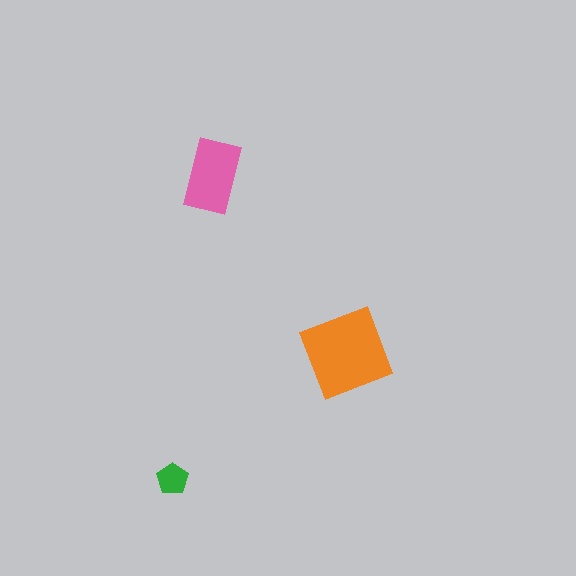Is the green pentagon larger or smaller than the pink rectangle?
Smaller.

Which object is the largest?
The orange square.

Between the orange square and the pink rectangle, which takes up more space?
The orange square.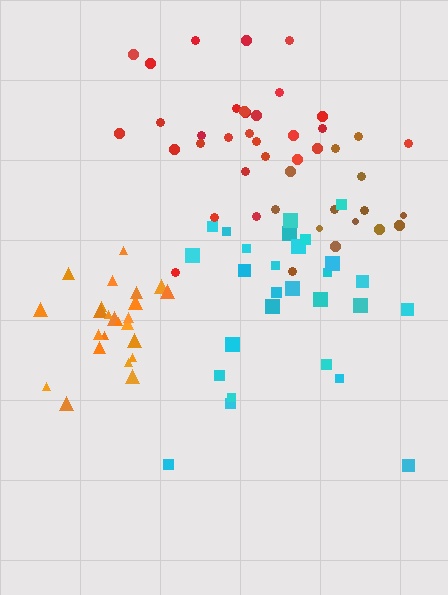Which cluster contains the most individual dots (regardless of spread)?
Red (30).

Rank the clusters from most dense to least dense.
orange, red, cyan, brown.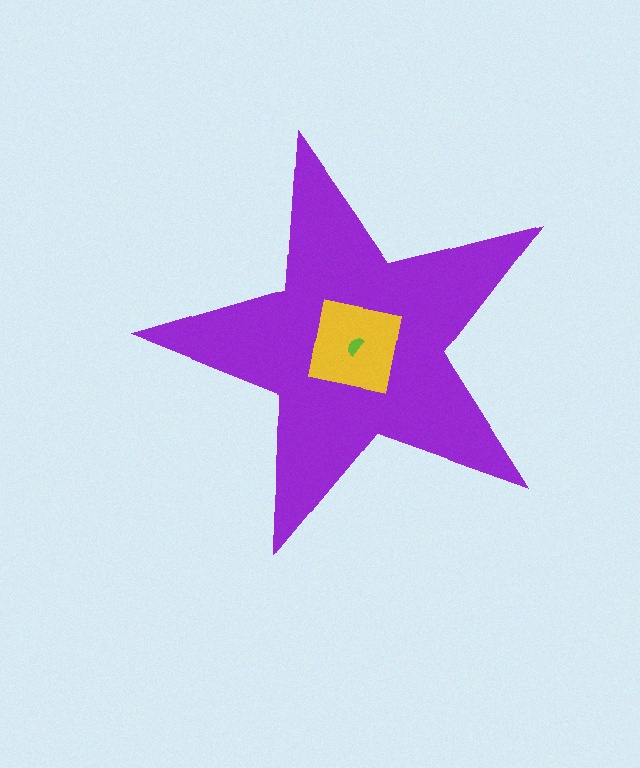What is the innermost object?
The lime semicircle.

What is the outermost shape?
The purple star.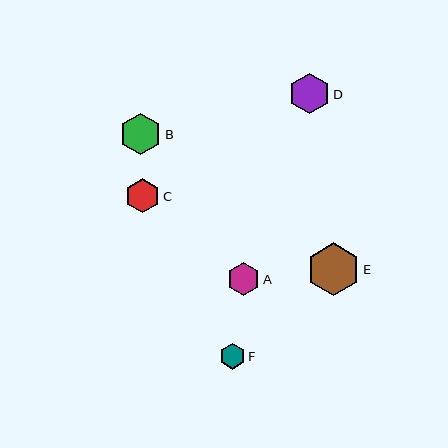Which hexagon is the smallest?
Hexagon F is the smallest with a size of approximately 26 pixels.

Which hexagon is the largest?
Hexagon E is the largest with a size of approximately 53 pixels.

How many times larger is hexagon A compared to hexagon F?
Hexagon A is approximately 1.3 times the size of hexagon F.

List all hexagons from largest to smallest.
From largest to smallest: E, B, D, C, A, F.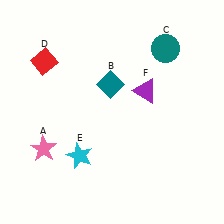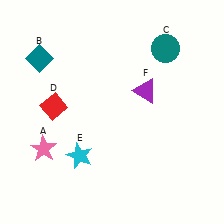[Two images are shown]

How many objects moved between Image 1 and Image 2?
2 objects moved between the two images.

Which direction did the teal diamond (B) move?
The teal diamond (B) moved left.